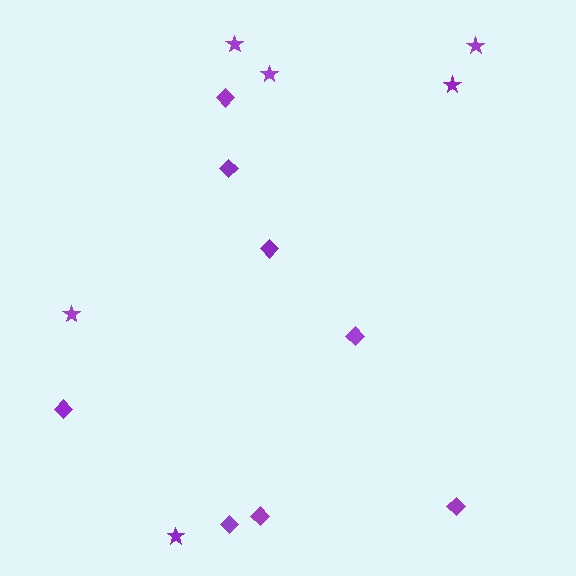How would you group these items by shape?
There are 2 groups: one group of stars (6) and one group of diamonds (8).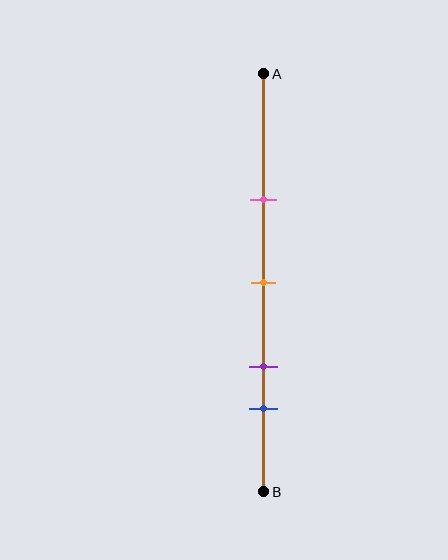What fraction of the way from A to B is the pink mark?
The pink mark is approximately 30% (0.3) of the way from A to B.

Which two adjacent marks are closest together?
The purple and blue marks are the closest adjacent pair.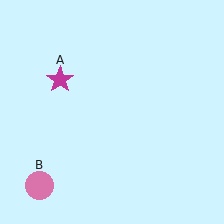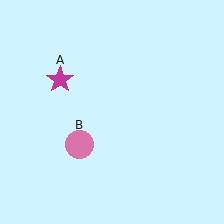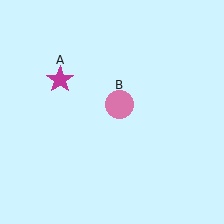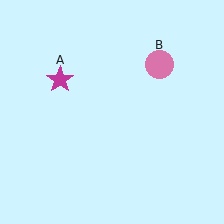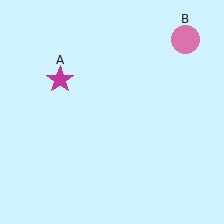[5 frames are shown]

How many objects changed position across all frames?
1 object changed position: pink circle (object B).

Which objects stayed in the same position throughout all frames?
Magenta star (object A) remained stationary.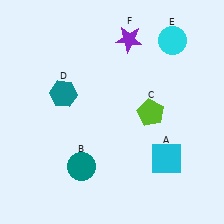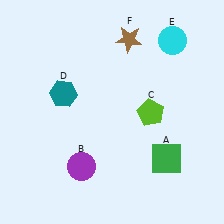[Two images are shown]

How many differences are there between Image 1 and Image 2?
There are 3 differences between the two images.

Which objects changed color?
A changed from cyan to green. B changed from teal to purple. F changed from purple to brown.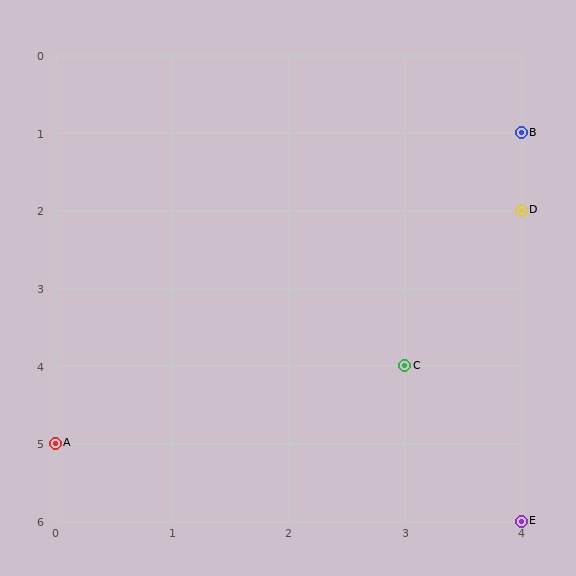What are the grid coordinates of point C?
Point C is at grid coordinates (3, 4).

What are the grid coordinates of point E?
Point E is at grid coordinates (4, 6).